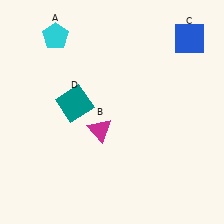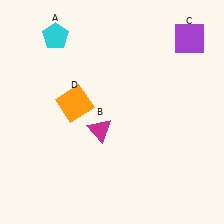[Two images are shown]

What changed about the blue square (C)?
In Image 1, C is blue. In Image 2, it changed to purple.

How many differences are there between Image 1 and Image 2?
There are 2 differences between the two images.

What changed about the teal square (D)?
In Image 1, D is teal. In Image 2, it changed to orange.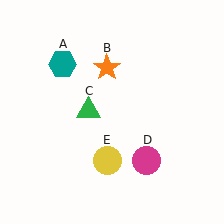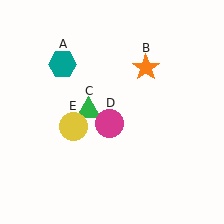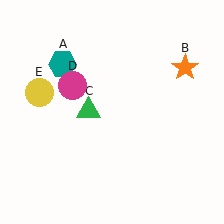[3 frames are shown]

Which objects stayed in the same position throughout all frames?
Teal hexagon (object A) and green triangle (object C) remained stationary.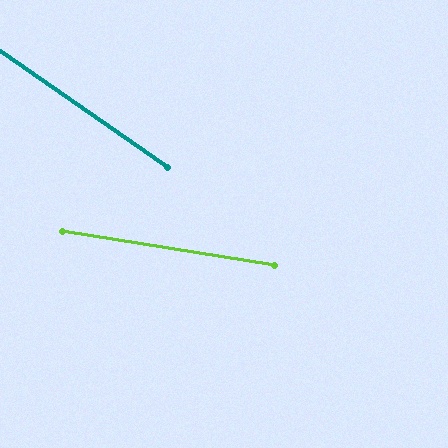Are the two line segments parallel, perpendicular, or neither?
Neither parallel nor perpendicular — they differ by about 25°.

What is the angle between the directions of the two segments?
Approximately 25 degrees.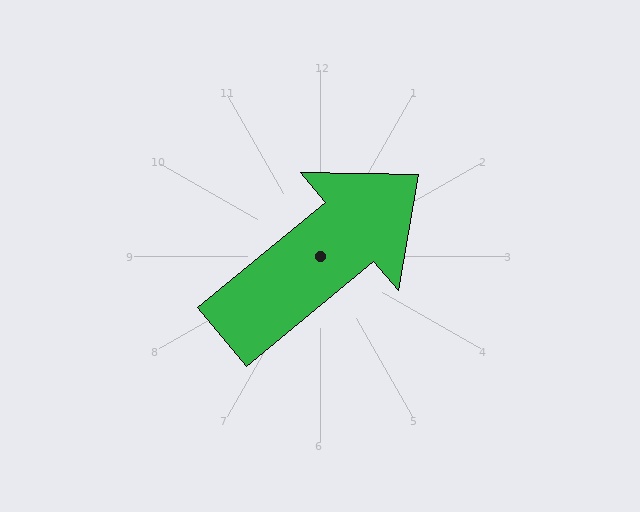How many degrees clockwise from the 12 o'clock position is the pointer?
Approximately 50 degrees.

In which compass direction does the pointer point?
Northeast.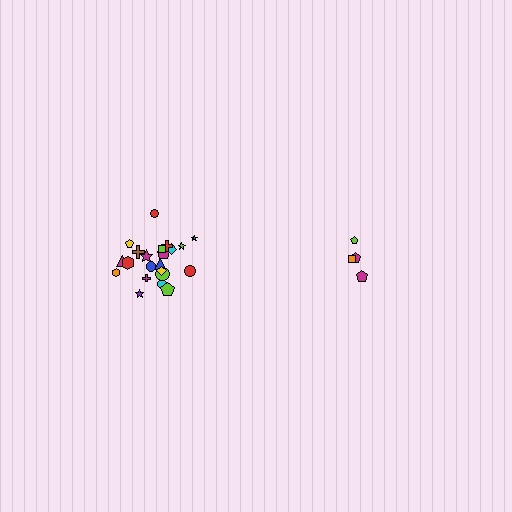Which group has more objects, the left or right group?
The left group.